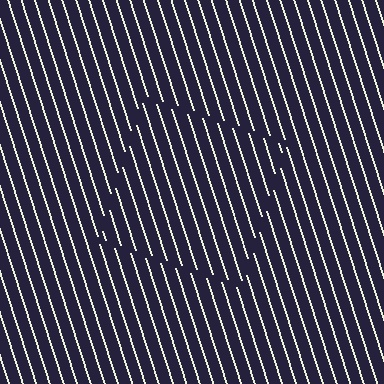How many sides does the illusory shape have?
4 sides — the line-ends trace a square.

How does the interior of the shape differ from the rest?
The interior of the shape contains the same grating, shifted by half a period — the contour is defined by the phase discontinuity where line-ends from the inner and outer gratings abut.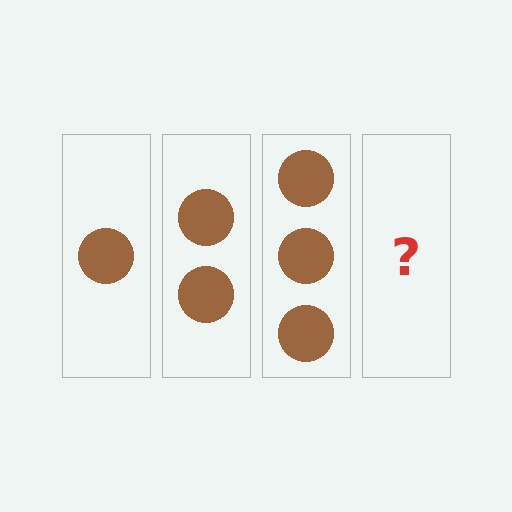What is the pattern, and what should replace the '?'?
The pattern is that each step adds one more circle. The '?' should be 4 circles.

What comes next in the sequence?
The next element should be 4 circles.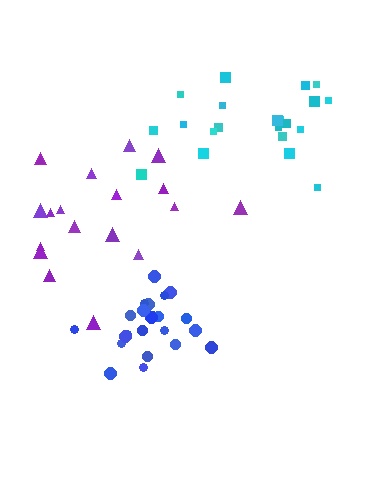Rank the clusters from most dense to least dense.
blue, purple, cyan.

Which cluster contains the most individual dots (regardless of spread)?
Blue (24).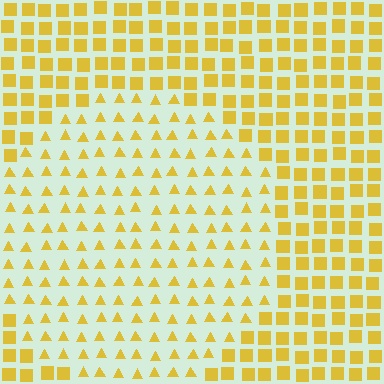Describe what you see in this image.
The image is filled with small yellow elements arranged in a uniform grid. A circle-shaped region contains triangles, while the surrounding area contains squares. The boundary is defined purely by the change in element shape.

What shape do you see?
I see a circle.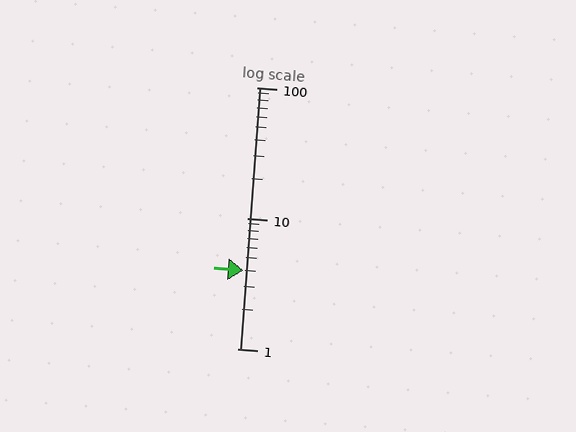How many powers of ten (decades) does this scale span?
The scale spans 2 decades, from 1 to 100.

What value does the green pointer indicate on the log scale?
The pointer indicates approximately 4.